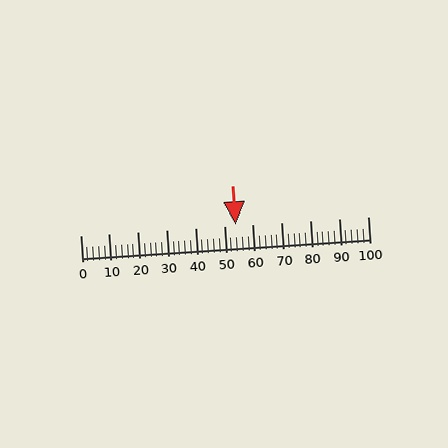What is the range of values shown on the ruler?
The ruler shows values from 0 to 100.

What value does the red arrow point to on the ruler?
The red arrow points to approximately 54.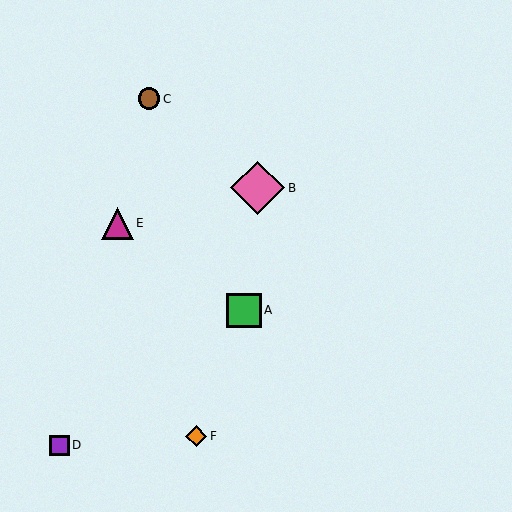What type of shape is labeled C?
Shape C is a brown circle.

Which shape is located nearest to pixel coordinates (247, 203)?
The pink diamond (labeled B) at (258, 188) is nearest to that location.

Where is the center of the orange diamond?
The center of the orange diamond is at (196, 436).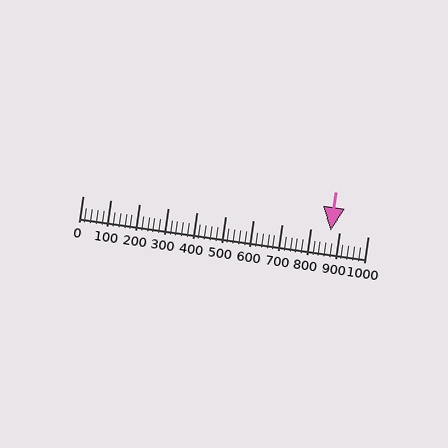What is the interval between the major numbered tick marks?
The major tick marks are spaced 100 units apart.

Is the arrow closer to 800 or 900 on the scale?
The arrow is closer to 900.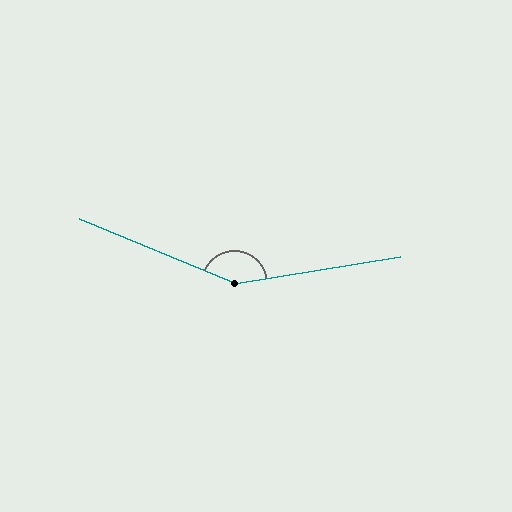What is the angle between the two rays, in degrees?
Approximately 148 degrees.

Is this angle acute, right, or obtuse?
It is obtuse.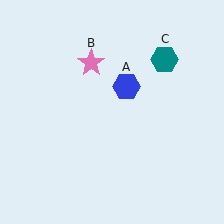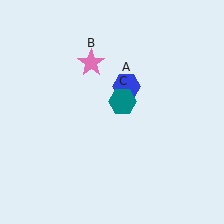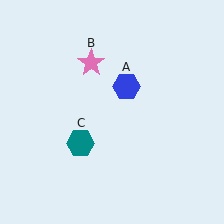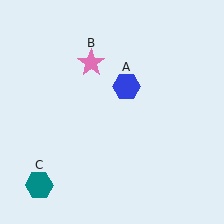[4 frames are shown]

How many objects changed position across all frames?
1 object changed position: teal hexagon (object C).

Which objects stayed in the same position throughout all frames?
Blue hexagon (object A) and pink star (object B) remained stationary.